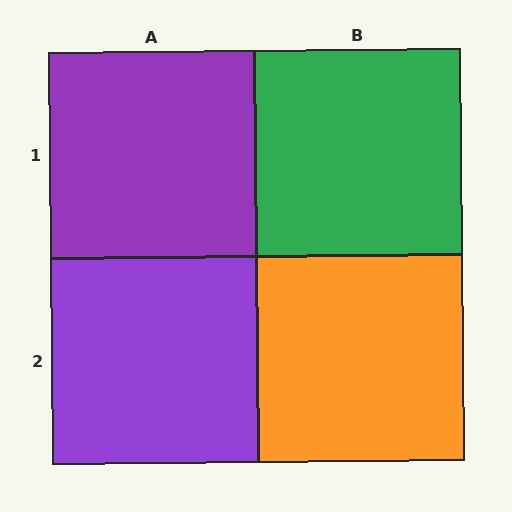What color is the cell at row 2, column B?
Orange.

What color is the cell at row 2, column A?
Purple.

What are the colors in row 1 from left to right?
Purple, green.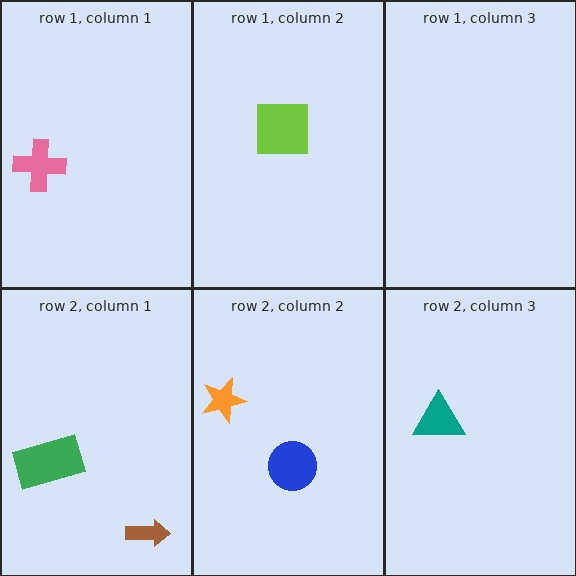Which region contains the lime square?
The row 1, column 2 region.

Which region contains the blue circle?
The row 2, column 2 region.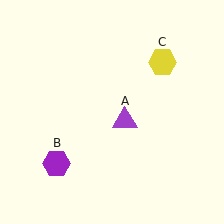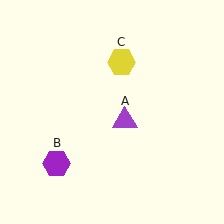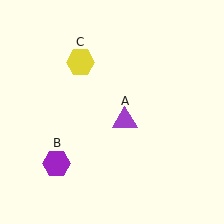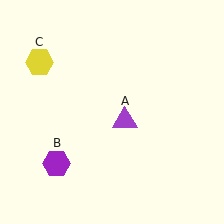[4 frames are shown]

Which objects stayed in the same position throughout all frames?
Purple triangle (object A) and purple hexagon (object B) remained stationary.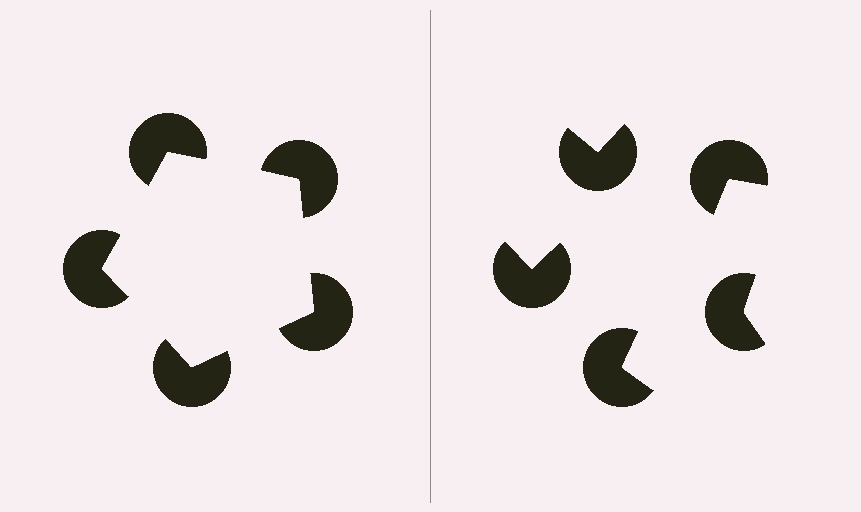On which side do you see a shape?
An illusory pentagon appears on the left side. On the right side the wedge cuts are rotated, so no coherent shape forms.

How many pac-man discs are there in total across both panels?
10 — 5 on each side.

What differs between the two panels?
The pac-man discs are positioned identically on both sides; only the wedge orientations differ. On the left they align to a pentagon; on the right they are misaligned.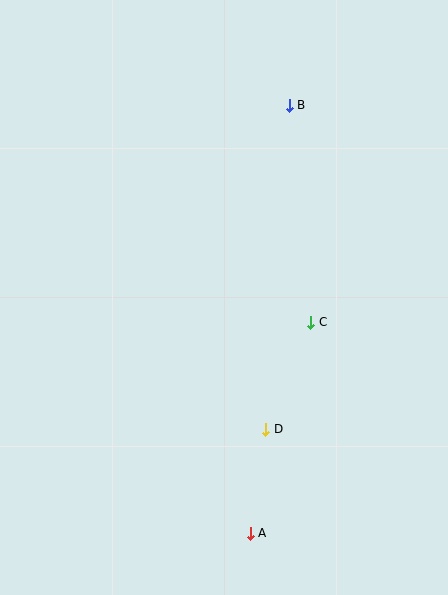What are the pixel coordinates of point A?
Point A is at (250, 533).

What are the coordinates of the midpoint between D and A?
The midpoint between D and A is at (258, 481).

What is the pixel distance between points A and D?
The distance between A and D is 105 pixels.